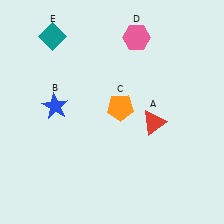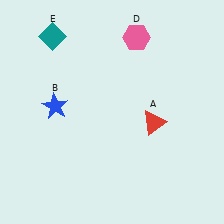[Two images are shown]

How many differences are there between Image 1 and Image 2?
There is 1 difference between the two images.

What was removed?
The orange pentagon (C) was removed in Image 2.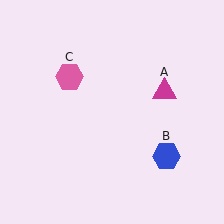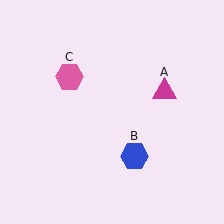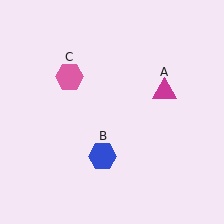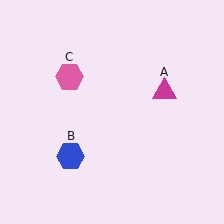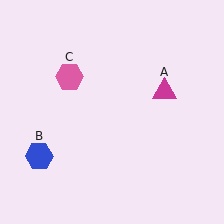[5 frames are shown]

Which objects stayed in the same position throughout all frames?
Magenta triangle (object A) and pink hexagon (object C) remained stationary.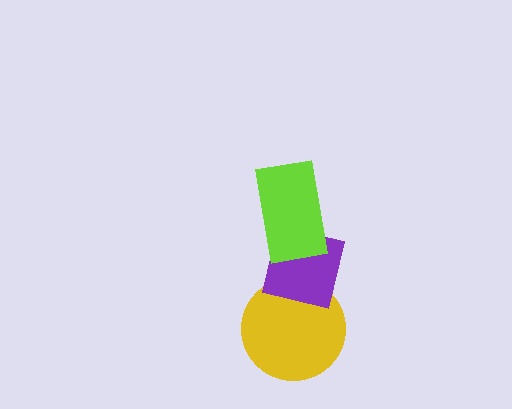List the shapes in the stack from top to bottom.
From top to bottom: the lime rectangle, the purple square, the yellow circle.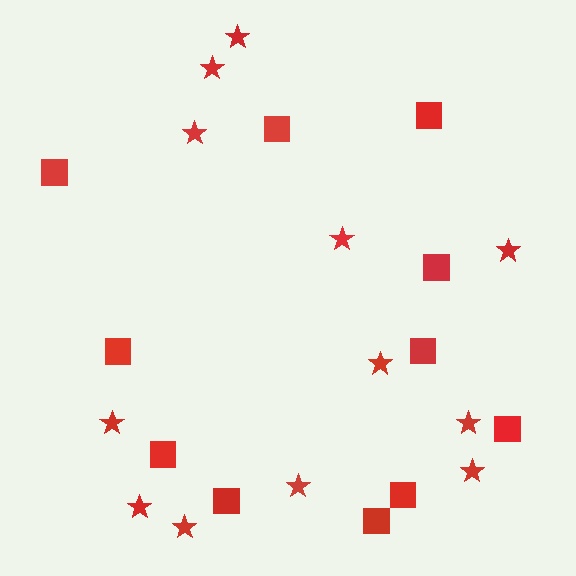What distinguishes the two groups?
There are 2 groups: one group of squares (11) and one group of stars (12).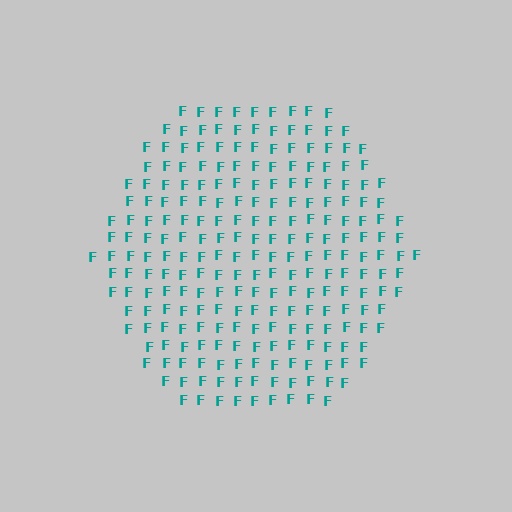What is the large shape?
The large shape is a hexagon.